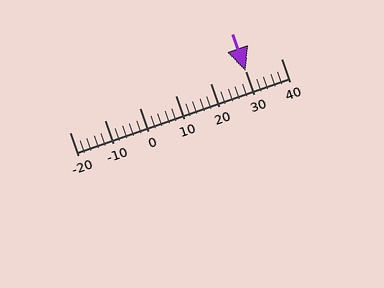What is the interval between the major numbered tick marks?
The major tick marks are spaced 10 units apart.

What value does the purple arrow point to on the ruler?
The purple arrow points to approximately 30.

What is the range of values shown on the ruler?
The ruler shows values from -20 to 40.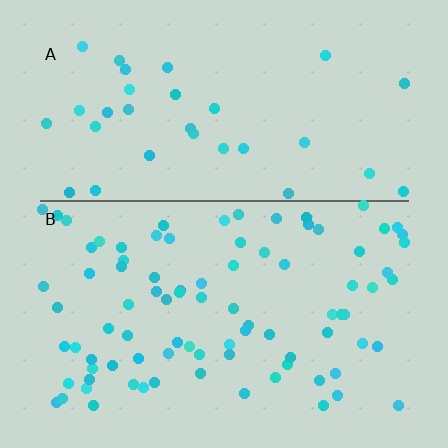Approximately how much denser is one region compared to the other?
Approximately 2.6× — region B over region A.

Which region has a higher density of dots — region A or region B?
B (the bottom).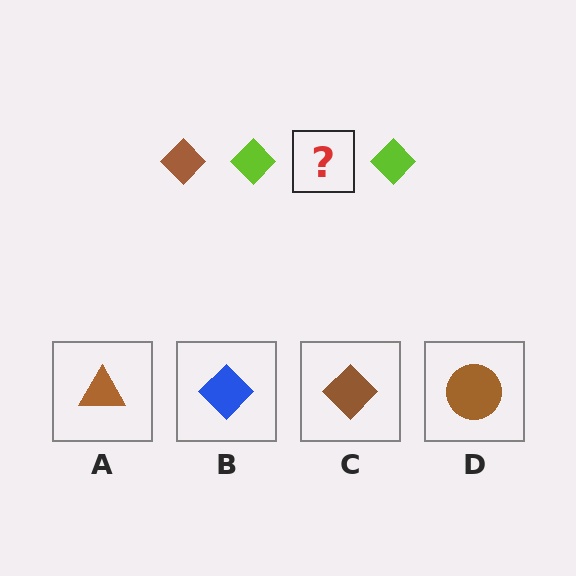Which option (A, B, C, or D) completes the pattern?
C.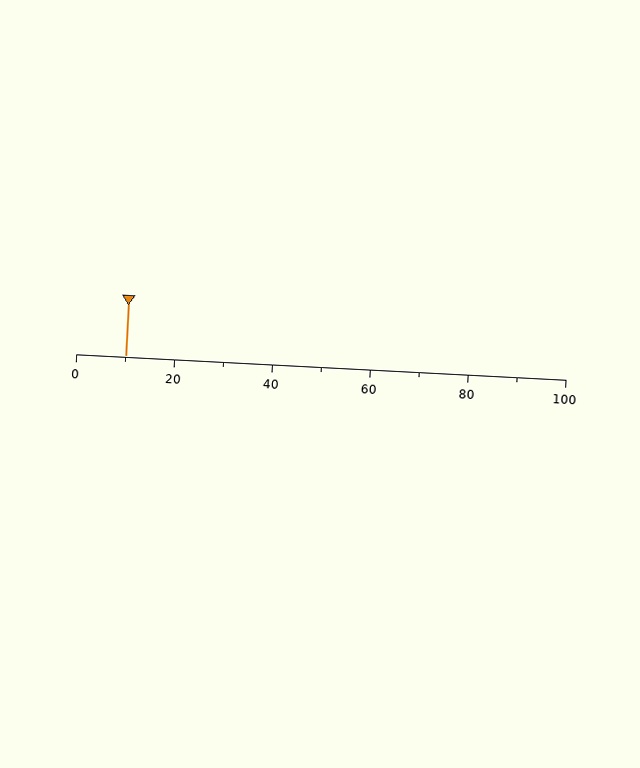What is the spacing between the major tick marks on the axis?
The major ticks are spaced 20 apart.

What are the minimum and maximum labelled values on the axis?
The axis runs from 0 to 100.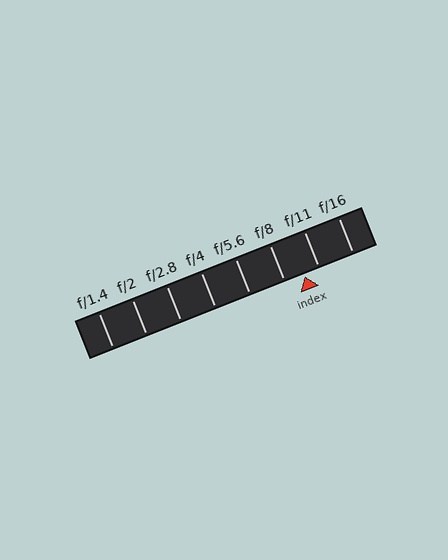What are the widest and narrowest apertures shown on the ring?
The widest aperture shown is f/1.4 and the narrowest is f/16.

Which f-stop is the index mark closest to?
The index mark is closest to f/11.